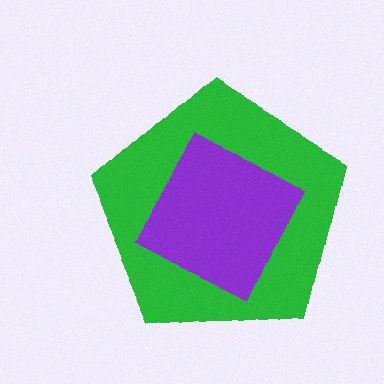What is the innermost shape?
The purple diamond.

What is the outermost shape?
The green pentagon.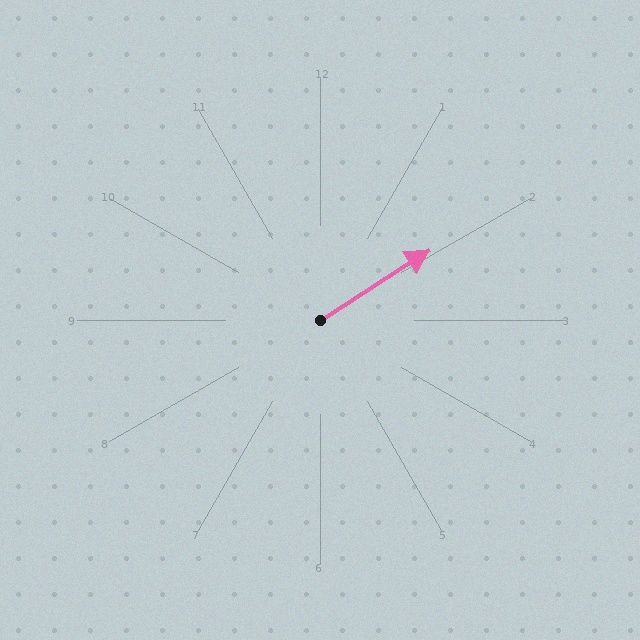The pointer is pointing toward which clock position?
Roughly 2 o'clock.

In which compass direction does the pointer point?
Northeast.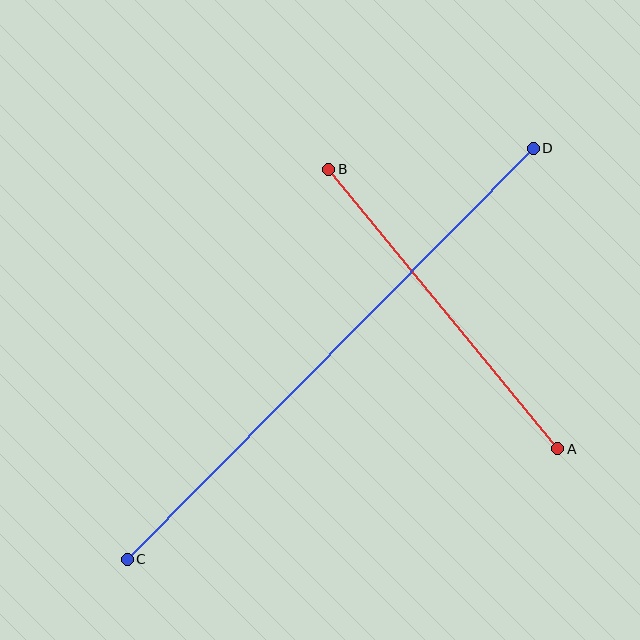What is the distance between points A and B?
The distance is approximately 361 pixels.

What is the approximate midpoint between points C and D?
The midpoint is at approximately (330, 354) pixels.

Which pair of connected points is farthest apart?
Points C and D are farthest apart.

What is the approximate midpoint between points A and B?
The midpoint is at approximately (443, 309) pixels.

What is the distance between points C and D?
The distance is approximately 578 pixels.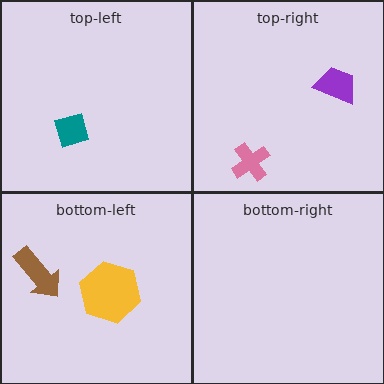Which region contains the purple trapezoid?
The top-right region.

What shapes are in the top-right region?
The purple trapezoid, the pink cross.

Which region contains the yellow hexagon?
The bottom-left region.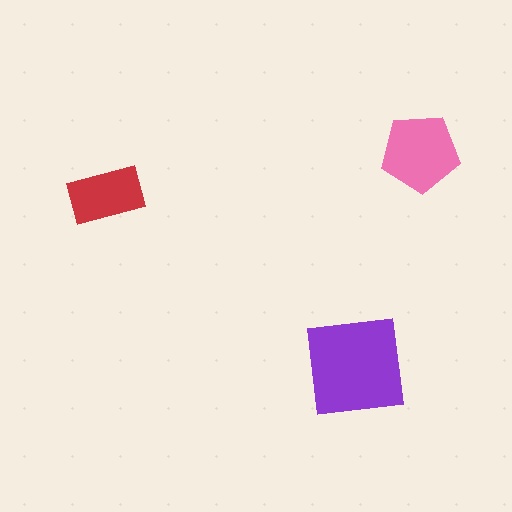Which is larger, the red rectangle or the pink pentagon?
The pink pentagon.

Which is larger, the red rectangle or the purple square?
The purple square.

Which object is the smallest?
The red rectangle.